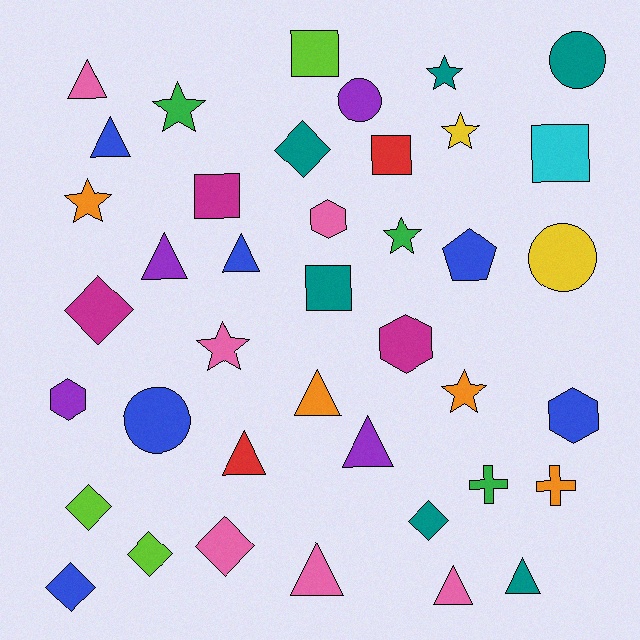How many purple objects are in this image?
There are 4 purple objects.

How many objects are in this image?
There are 40 objects.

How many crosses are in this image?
There are 2 crosses.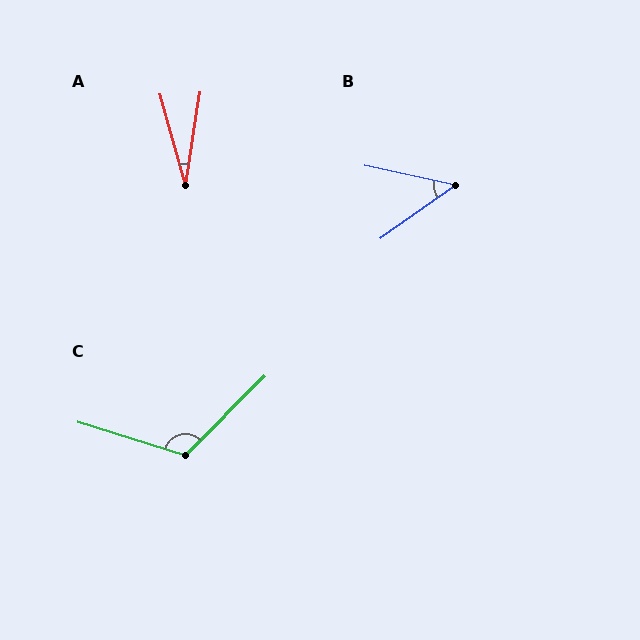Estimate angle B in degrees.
Approximately 48 degrees.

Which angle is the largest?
C, at approximately 118 degrees.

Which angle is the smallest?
A, at approximately 25 degrees.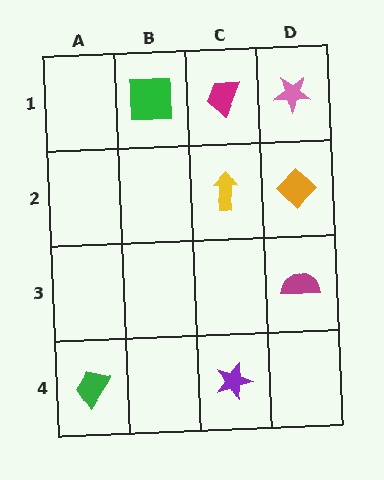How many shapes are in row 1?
3 shapes.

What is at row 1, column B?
A green square.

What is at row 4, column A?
A green trapezoid.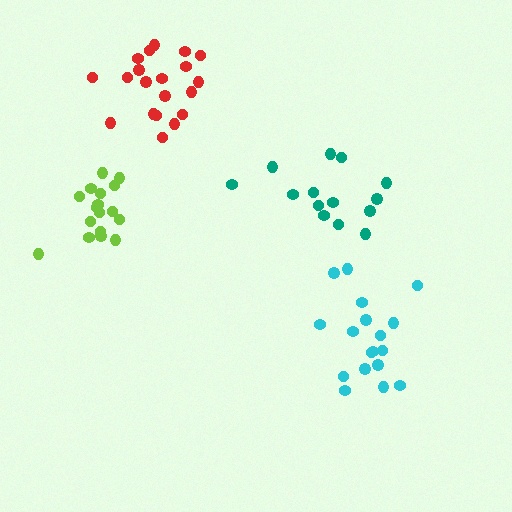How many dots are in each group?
Group 1: 18 dots, Group 2: 20 dots, Group 3: 14 dots, Group 4: 17 dots (69 total).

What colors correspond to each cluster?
The clusters are colored: cyan, red, teal, lime.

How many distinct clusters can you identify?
There are 4 distinct clusters.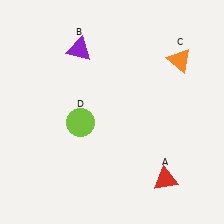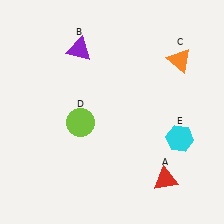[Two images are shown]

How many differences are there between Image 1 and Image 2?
There is 1 difference between the two images.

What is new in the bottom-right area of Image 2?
A cyan hexagon (E) was added in the bottom-right area of Image 2.